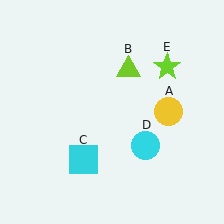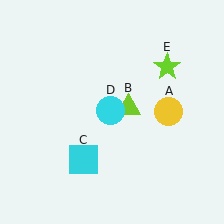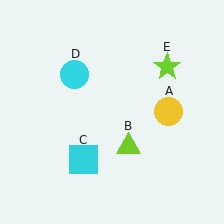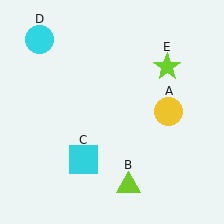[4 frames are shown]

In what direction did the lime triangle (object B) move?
The lime triangle (object B) moved down.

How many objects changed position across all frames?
2 objects changed position: lime triangle (object B), cyan circle (object D).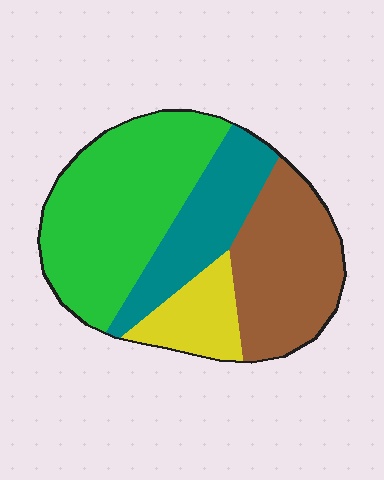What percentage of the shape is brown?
Brown covers 28% of the shape.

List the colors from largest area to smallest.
From largest to smallest: green, brown, teal, yellow.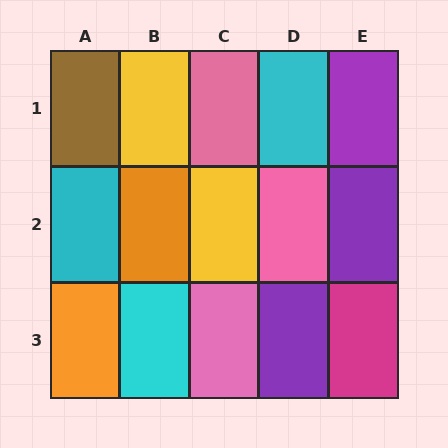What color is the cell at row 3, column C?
Pink.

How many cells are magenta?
1 cell is magenta.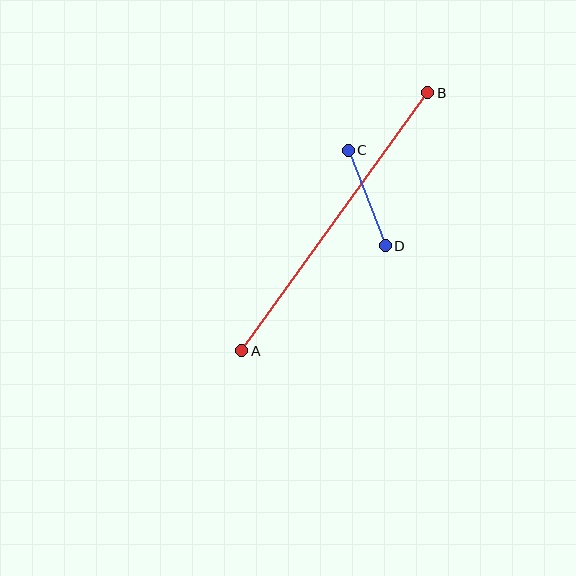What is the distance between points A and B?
The distance is approximately 318 pixels.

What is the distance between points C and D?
The distance is approximately 103 pixels.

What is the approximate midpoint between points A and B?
The midpoint is at approximately (335, 222) pixels.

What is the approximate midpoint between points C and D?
The midpoint is at approximately (367, 198) pixels.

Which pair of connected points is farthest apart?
Points A and B are farthest apart.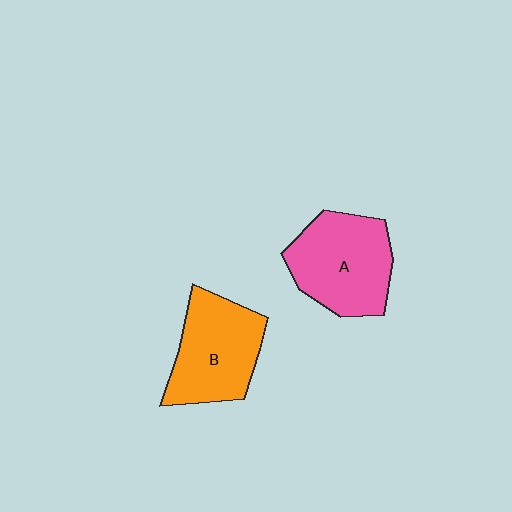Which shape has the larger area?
Shape A (pink).